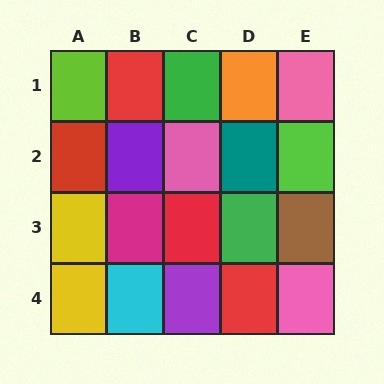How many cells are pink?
3 cells are pink.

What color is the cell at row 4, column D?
Red.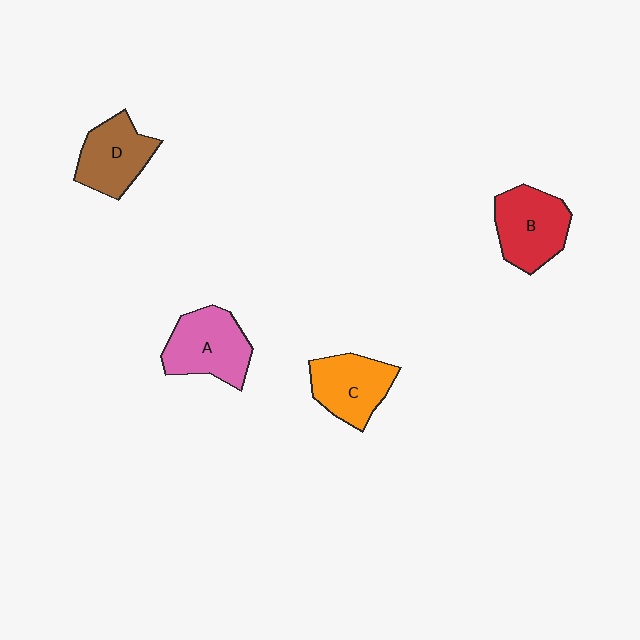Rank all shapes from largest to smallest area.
From largest to smallest: A (pink), B (red), C (orange), D (brown).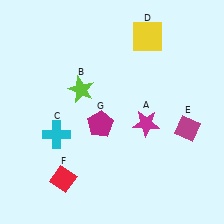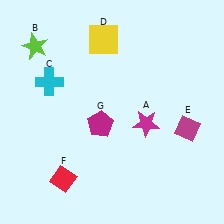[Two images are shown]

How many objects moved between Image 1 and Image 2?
3 objects moved between the two images.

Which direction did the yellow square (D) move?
The yellow square (D) moved left.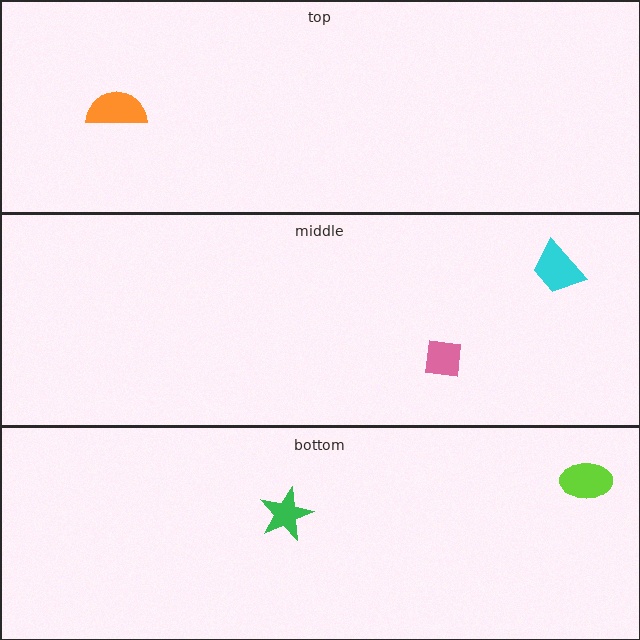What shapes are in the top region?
The orange semicircle.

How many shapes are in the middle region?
2.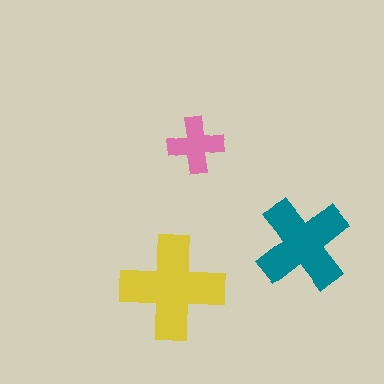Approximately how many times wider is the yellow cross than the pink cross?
About 2 times wider.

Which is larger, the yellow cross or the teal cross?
The yellow one.